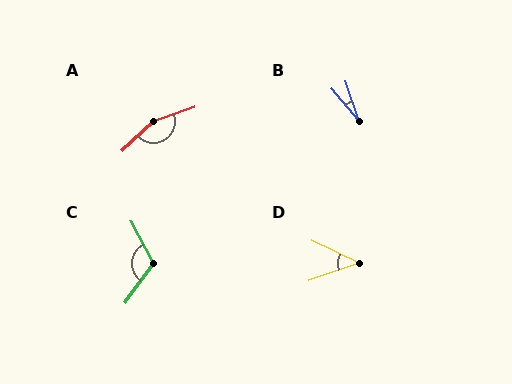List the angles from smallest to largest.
B (22°), D (44°), C (115°), A (155°).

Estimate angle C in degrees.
Approximately 115 degrees.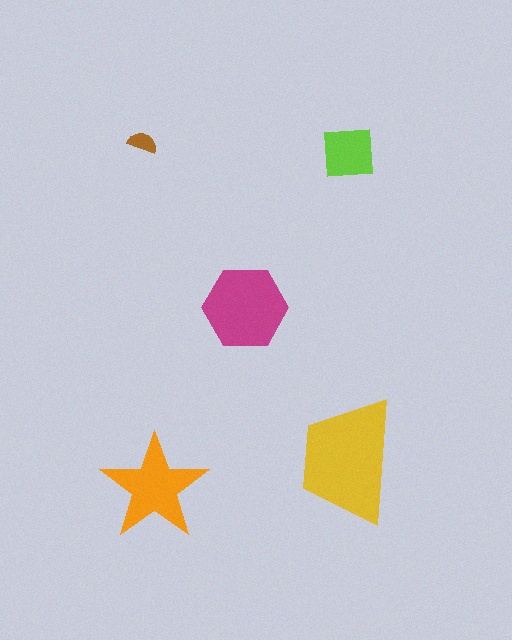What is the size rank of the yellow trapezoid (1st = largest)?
1st.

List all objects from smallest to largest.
The brown semicircle, the lime square, the orange star, the magenta hexagon, the yellow trapezoid.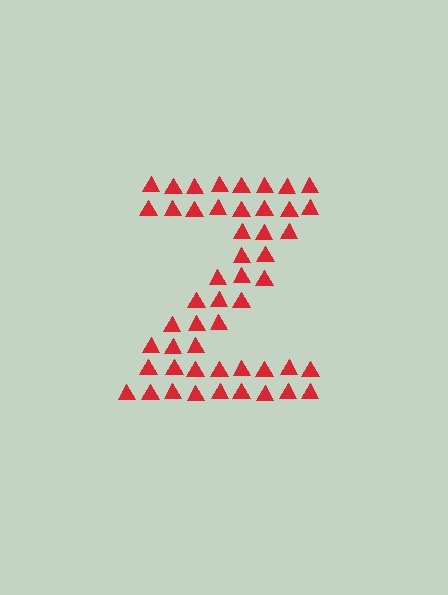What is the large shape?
The large shape is the letter Z.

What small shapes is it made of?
It is made of small triangles.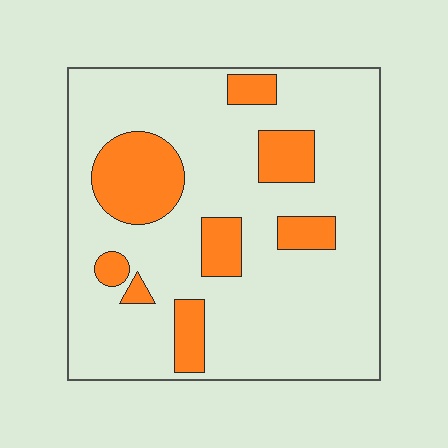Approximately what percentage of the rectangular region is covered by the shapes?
Approximately 20%.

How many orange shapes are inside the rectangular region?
8.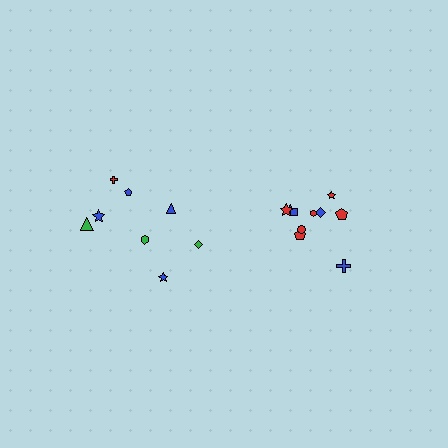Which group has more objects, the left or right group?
The right group.